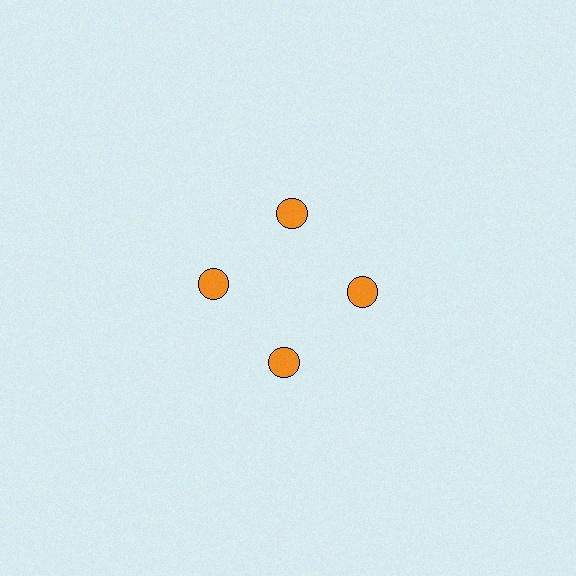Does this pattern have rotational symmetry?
Yes, this pattern has 4-fold rotational symmetry. It looks the same after rotating 90 degrees around the center.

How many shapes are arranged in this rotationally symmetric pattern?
There are 4 shapes, arranged in 4 groups of 1.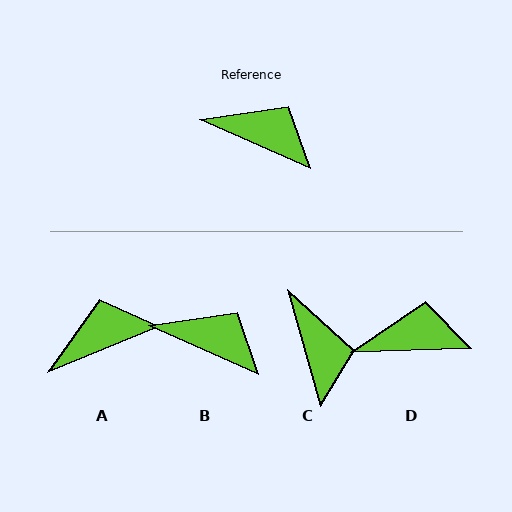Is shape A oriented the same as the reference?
No, it is off by about 46 degrees.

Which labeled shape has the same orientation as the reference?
B.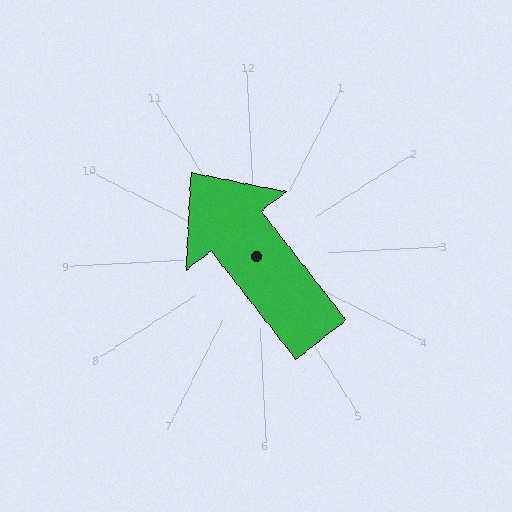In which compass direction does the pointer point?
Northwest.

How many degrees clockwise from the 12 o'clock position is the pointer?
Approximately 325 degrees.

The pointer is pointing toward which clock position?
Roughly 11 o'clock.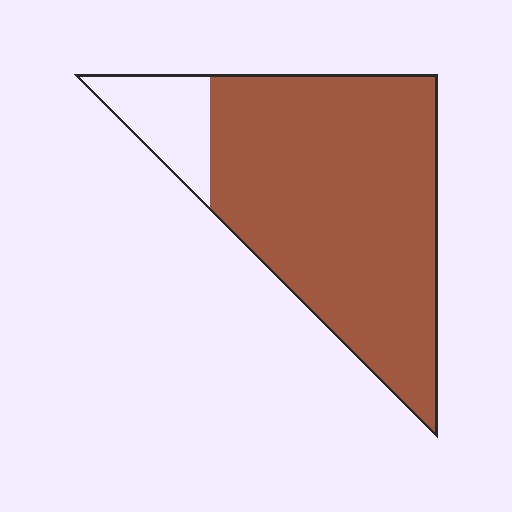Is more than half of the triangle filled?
Yes.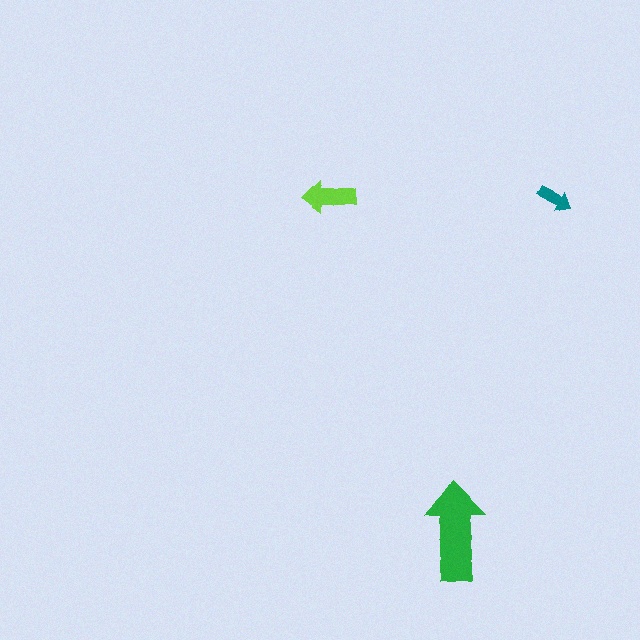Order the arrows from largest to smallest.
the green one, the lime one, the teal one.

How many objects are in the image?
There are 3 objects in the image.